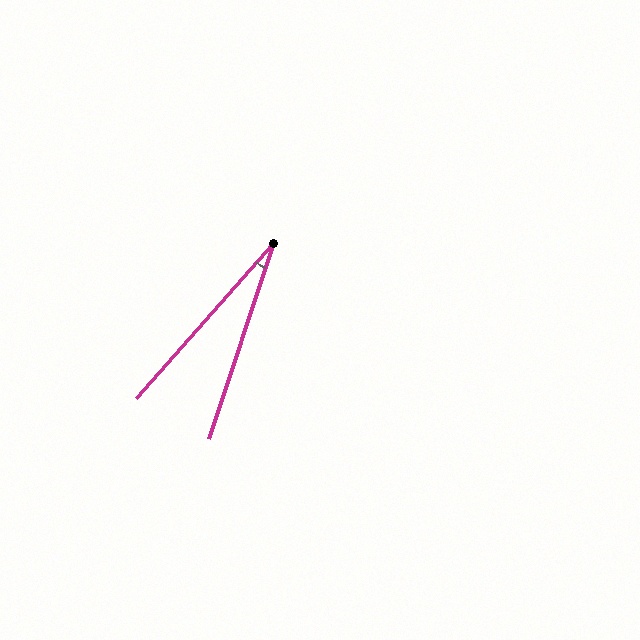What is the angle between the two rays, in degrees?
Approximately 23 degrees.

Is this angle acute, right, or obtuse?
It is acute.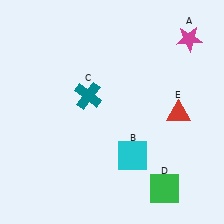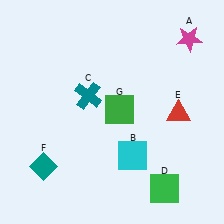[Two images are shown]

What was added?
A teal diamond (F), a green square (G) were added in Image 2.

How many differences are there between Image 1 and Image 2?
There are 2 differences between the two images.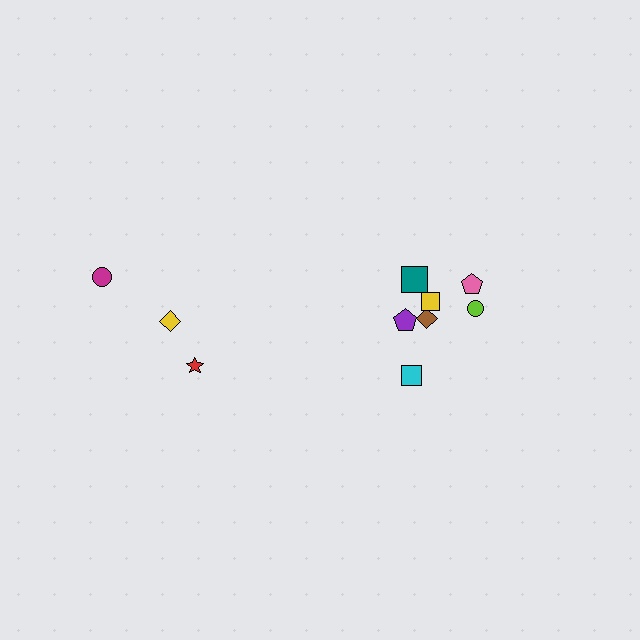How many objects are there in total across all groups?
There are 10 objects.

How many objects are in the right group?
There are 7 objects.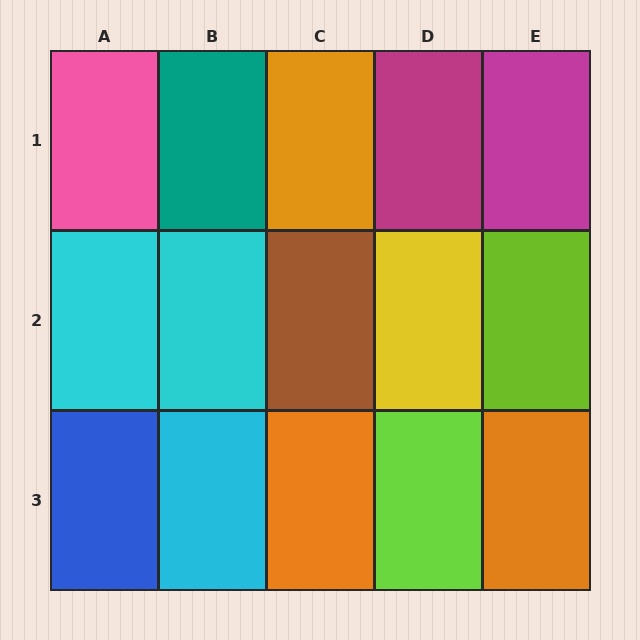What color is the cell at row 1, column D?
Magenta.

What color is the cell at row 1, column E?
Magenta.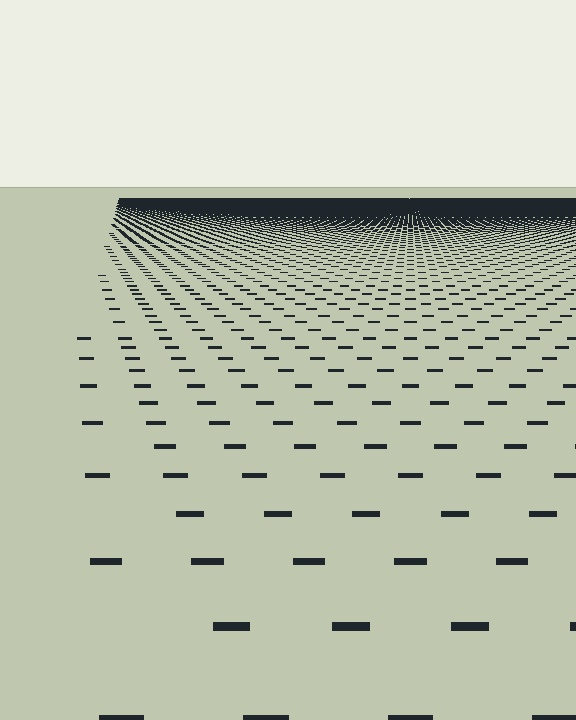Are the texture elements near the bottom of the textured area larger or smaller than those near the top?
Larger. Near the bottom, elements are closer to the viewer and appear at a bigger on-screen size.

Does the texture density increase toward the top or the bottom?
Density increases toward the top.